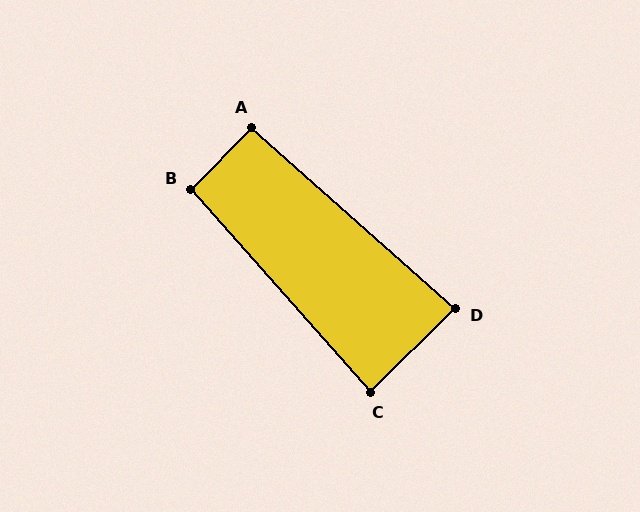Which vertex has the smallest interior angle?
D, at approximately 86 degrees.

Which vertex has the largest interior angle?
B, at approximately 94 degrees.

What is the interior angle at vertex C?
Approximately 87 degrees (approximately right).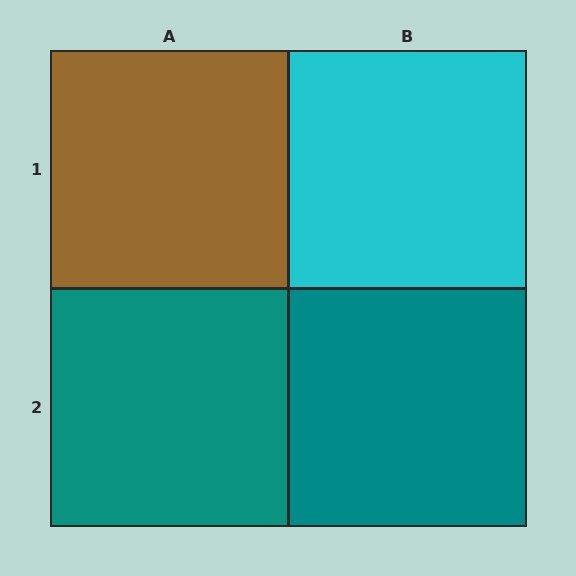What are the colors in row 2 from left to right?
Teal, teal.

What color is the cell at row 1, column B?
Cyan.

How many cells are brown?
1 cell is brown.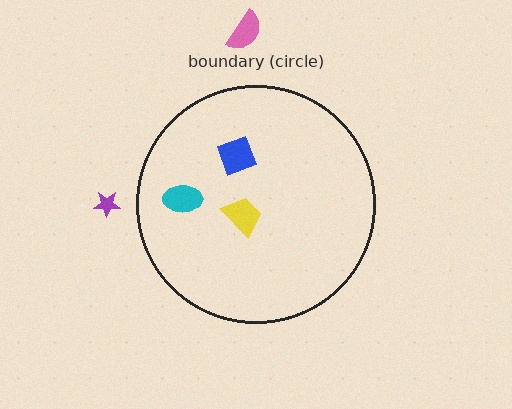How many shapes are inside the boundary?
3 inside, 2 outside.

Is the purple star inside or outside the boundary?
Outside.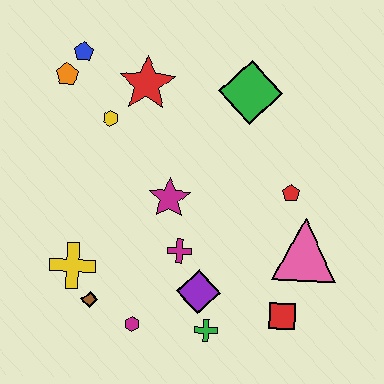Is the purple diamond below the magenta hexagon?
No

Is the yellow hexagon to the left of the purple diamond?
Yes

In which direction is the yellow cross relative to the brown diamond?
The yellow cross is above the brown diamond.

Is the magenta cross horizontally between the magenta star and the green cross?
Yes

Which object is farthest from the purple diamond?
The blue pentagon is farthest from the purple diamond.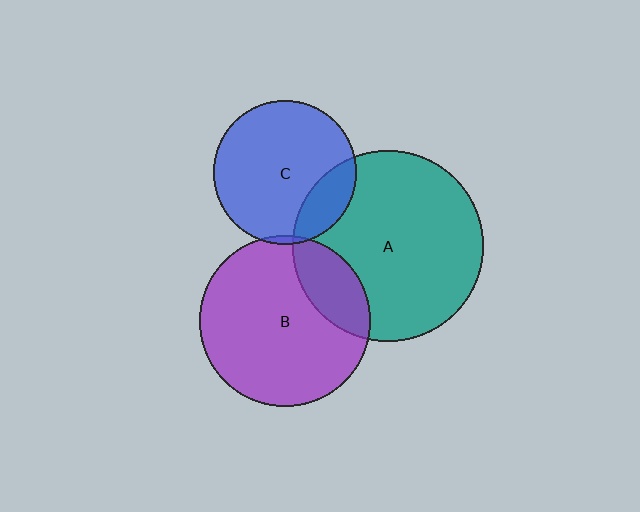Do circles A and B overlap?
Yes.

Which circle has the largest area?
Circle A (teal).